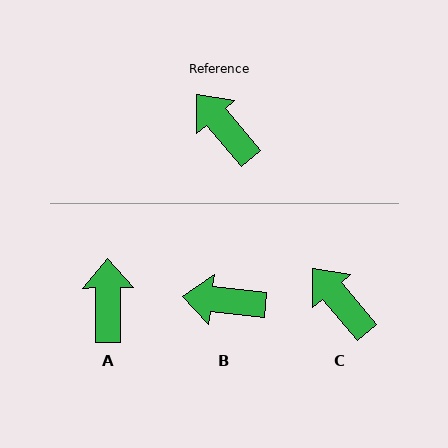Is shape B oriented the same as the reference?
No, it is off by about 44 degrees.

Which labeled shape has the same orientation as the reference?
C.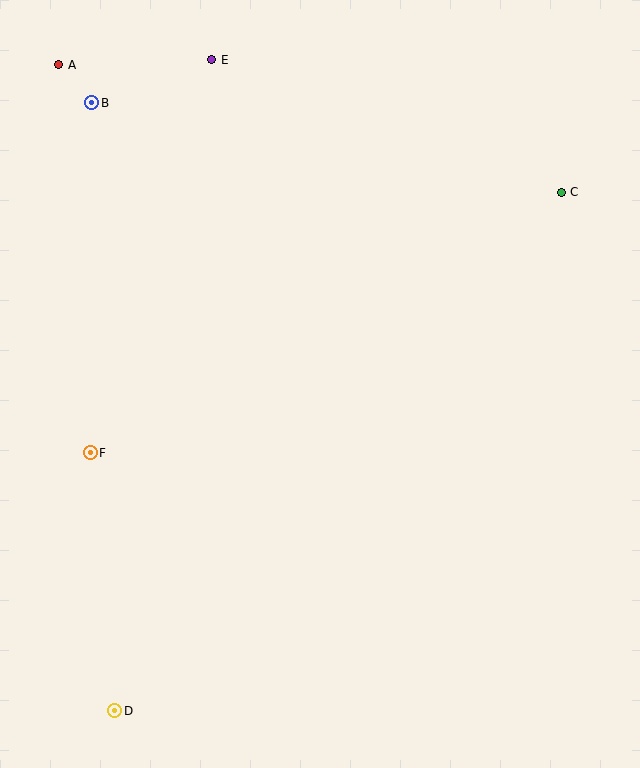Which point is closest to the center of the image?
Point F at (90, 453) is closest to the center.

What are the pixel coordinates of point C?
Point C is at (561, 192).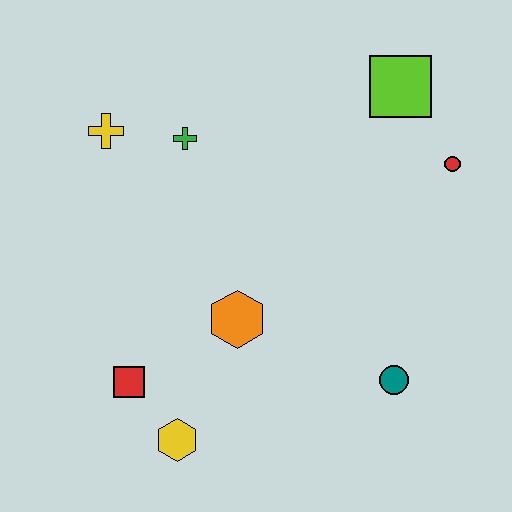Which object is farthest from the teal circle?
The yellow cross is farthest from the teal circle.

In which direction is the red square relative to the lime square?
The red square is below the lime square.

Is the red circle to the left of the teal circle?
No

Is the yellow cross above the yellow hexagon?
Yes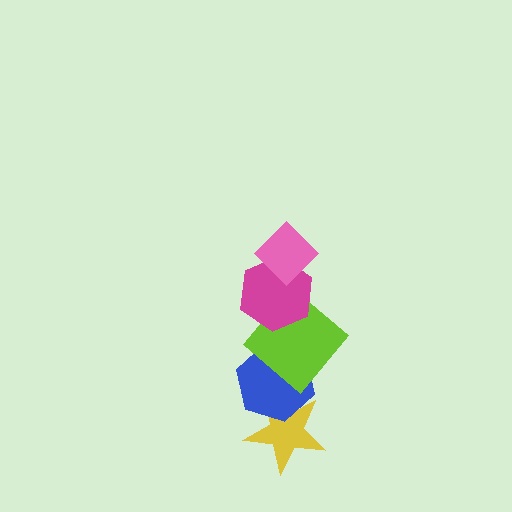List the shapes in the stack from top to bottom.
From top to bottom: the pink diamond, the magenta hexagon, the lime diamond, the blue hexagon, the yellow star.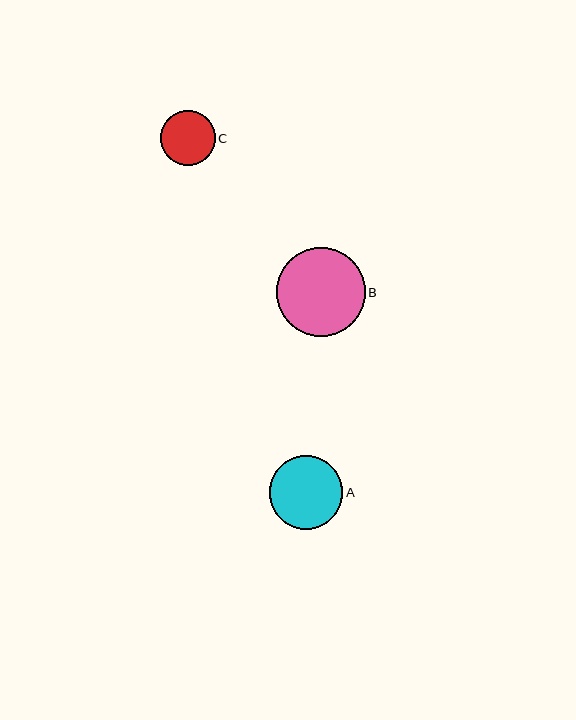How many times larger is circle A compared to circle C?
Circle A is approximately 1.3 times the size of circle C.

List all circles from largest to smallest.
From largest to smallest: B, A, C.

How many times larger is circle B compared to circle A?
Circle B is approximately 1.2 times the size of circle A.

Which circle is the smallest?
Circle C is the smallest with a size of approximately 55 pixels.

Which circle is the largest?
Circle B is the largest with a size of approximately 89 pixels.